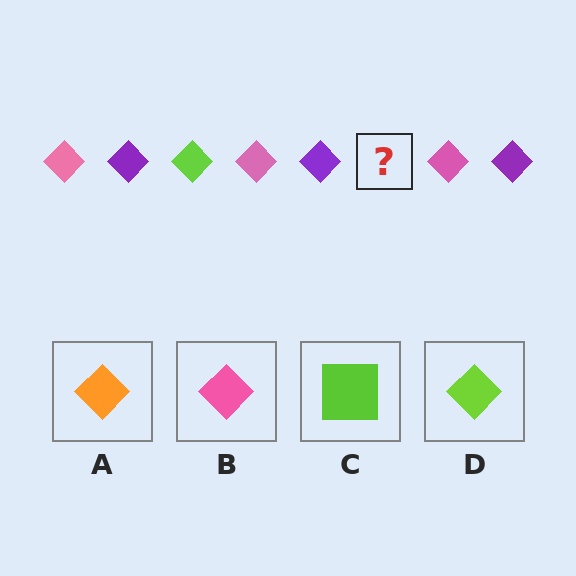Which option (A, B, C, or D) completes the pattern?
D.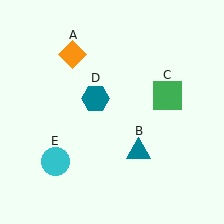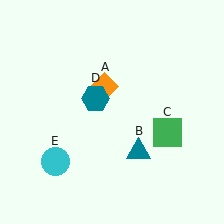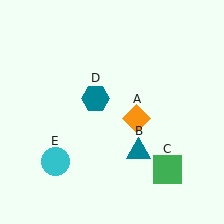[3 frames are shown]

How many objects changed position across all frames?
2 objects changed position: orange diamond (object A), green square (object C).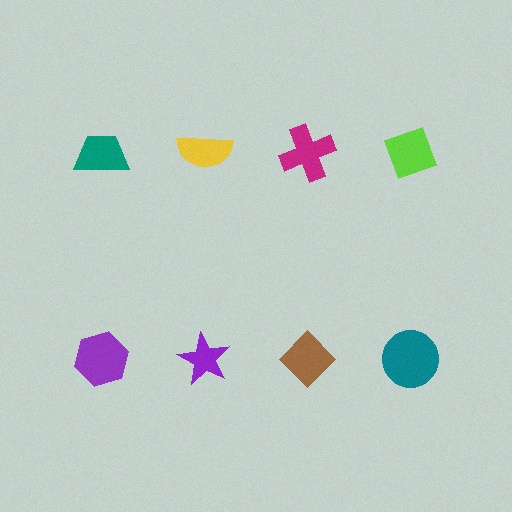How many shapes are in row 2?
4 shapes.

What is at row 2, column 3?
A brown diamond.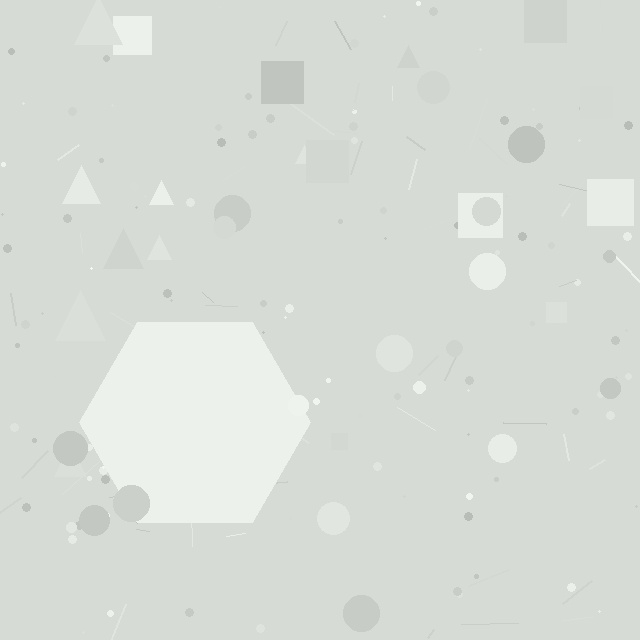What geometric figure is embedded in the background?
A hexagon is embedded in the background.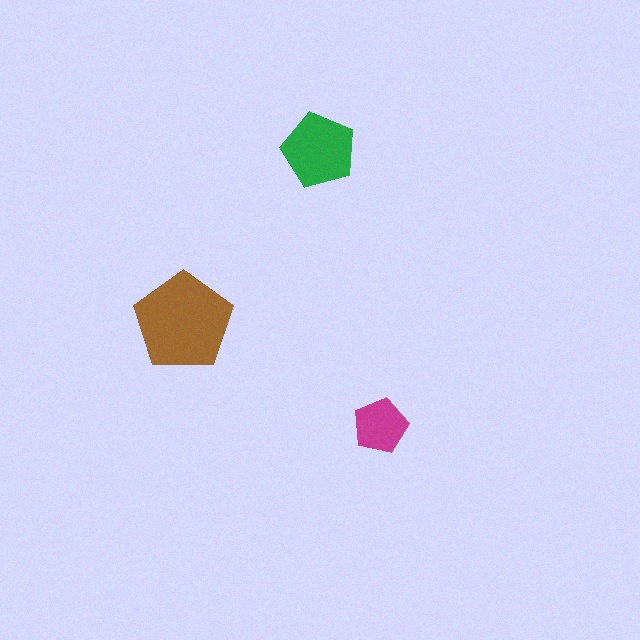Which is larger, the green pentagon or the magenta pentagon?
The green one.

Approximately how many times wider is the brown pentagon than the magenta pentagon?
About 2 times wider.